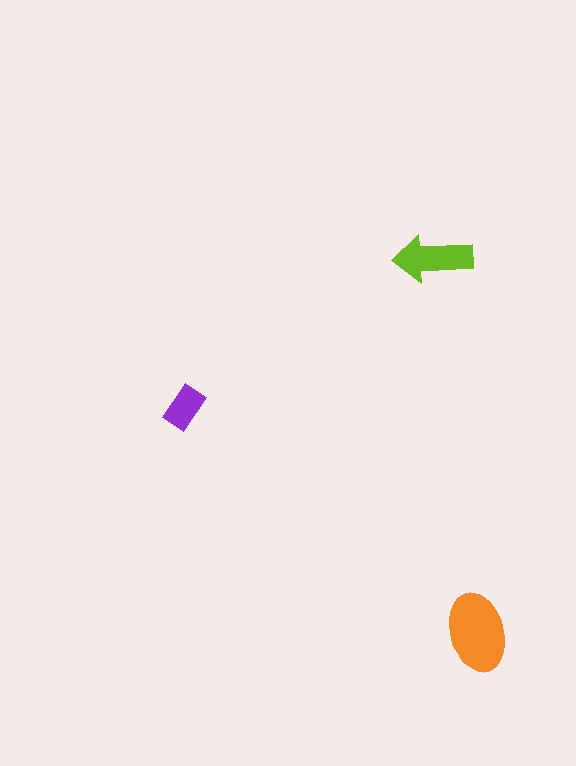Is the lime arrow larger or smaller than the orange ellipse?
Smaller.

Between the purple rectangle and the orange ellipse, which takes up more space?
The orange ellipse.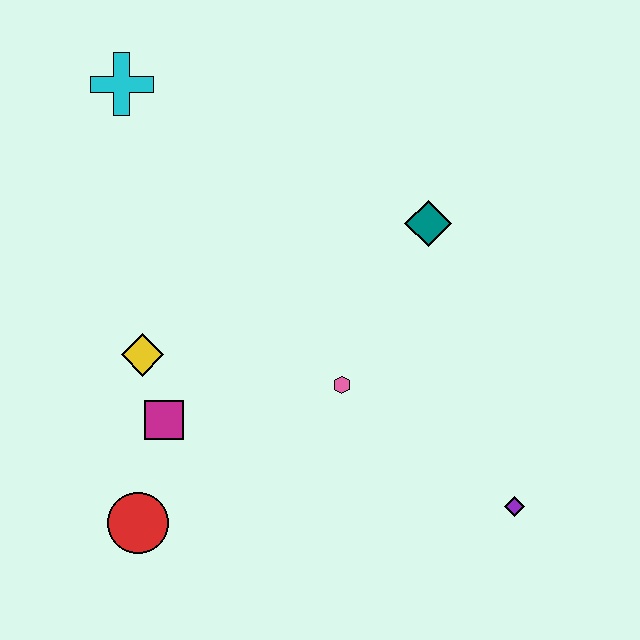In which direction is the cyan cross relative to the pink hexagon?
The cyan cross is above the pink hexagon.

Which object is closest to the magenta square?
The yellow diamond is closest to the magenta square.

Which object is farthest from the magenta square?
The purple diamond is farthest from the magenta square.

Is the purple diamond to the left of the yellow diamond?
No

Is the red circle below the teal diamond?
Yes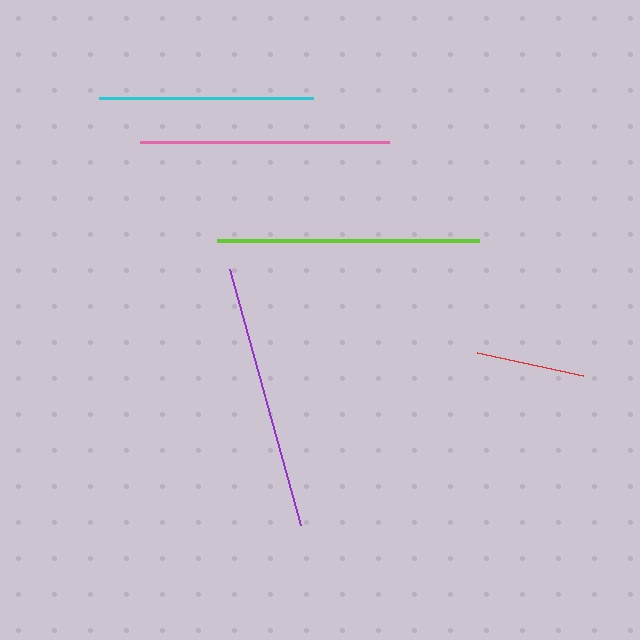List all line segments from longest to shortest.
From longest to shortest: purple, lime, pink, cyan, red.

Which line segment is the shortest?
The red line is the shortest at approximately 108 pixels.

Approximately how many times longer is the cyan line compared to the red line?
The cyan line is approximately 2.0 times the length of the red line.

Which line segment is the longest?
The purple line is the longest at approximately 266 pixels.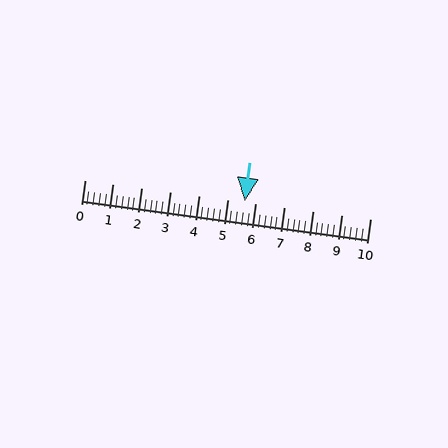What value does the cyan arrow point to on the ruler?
The cyan arrow points to approximately 5.6.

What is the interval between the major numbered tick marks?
The major tick marks are spaced 1 units apart.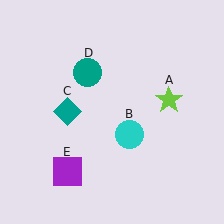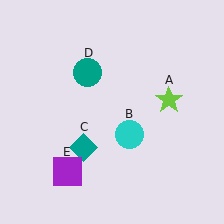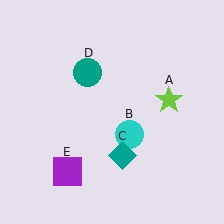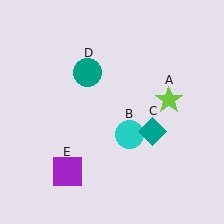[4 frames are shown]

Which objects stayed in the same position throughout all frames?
Lime star (object A) and cyan circle (object B) and teal circle (object D) and purple square (object E) remained stationary.